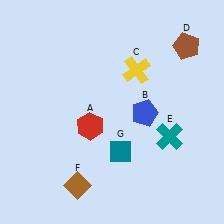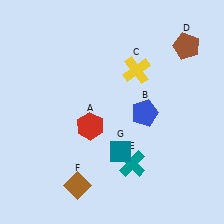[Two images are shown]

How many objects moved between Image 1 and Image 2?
1 object moved between the two images.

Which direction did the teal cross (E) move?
The teal cross (E) moved left.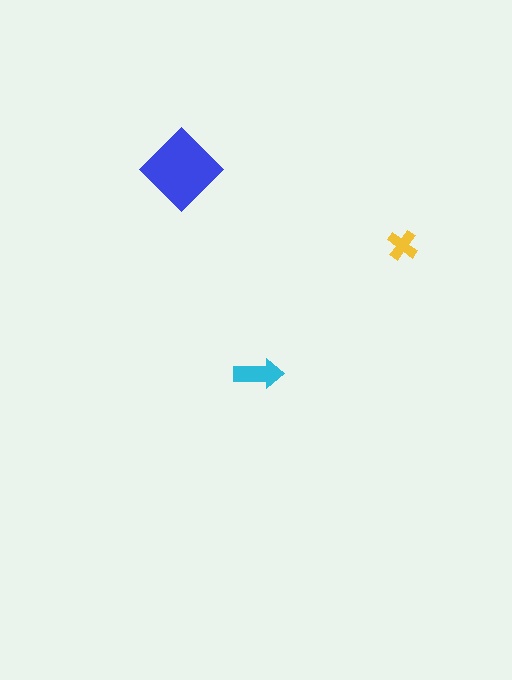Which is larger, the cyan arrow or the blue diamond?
The blue diamond.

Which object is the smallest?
The yellow cross.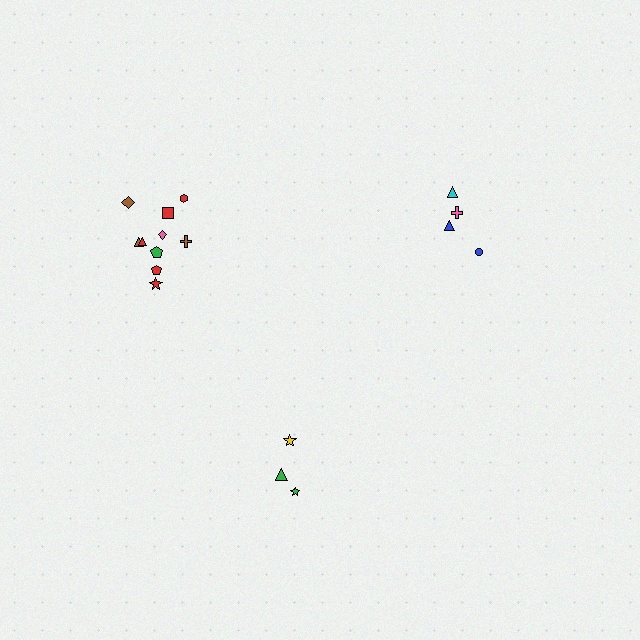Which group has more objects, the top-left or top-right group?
The top-left group.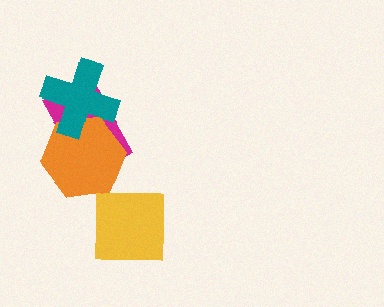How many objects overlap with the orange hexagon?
2 objects overlap with the orange hexagon.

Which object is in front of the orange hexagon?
The teal cross is in front of the orange hexagon.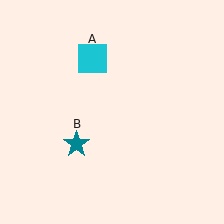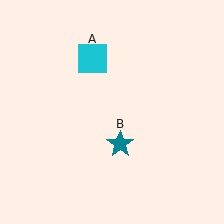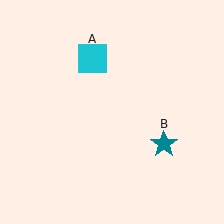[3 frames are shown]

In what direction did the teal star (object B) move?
The teal star (object B) moved right.